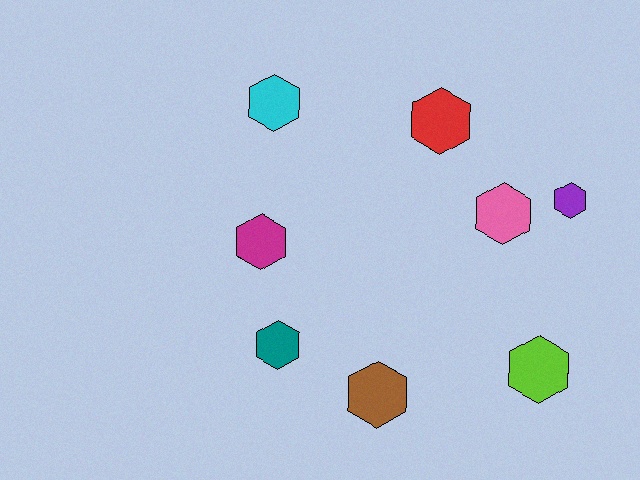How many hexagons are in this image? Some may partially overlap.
There are 8 hexagons.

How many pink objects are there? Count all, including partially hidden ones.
There is 1 pink object.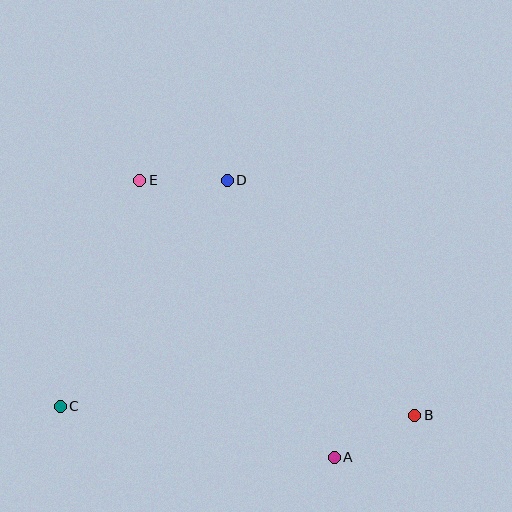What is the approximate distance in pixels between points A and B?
The distance between A and B is approximately 91 pixels.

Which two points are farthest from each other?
Points B and E are farthest from each other.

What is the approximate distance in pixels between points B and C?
The distance between B and C is approximately 354 pixels.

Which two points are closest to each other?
Points D and E are closest to each other.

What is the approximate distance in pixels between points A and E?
The distance between A and E is approximately 339 pixels.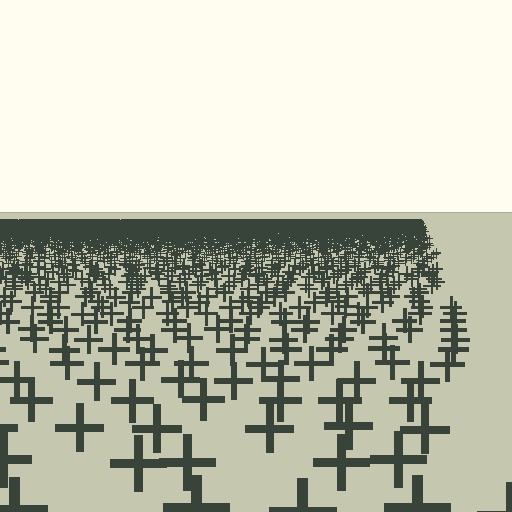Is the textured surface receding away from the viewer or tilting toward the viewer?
The surface is receding away from the viewer. Texture elements get smaller and denser toward the top.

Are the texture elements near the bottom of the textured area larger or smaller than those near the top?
Larger. Near the bottom, elements are closer to the viewer and appear at a bigger on-screen size.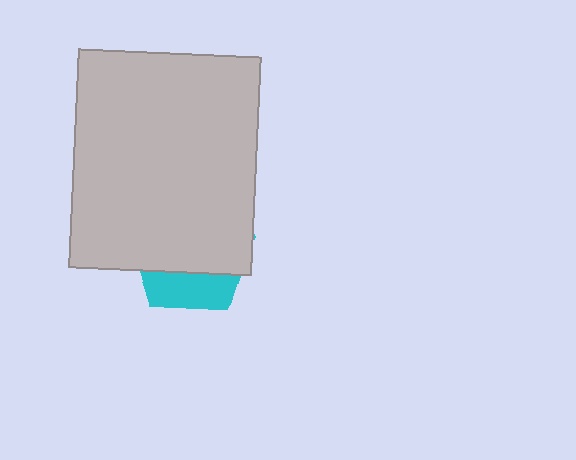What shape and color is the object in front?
The object in front is a light gray rectangle.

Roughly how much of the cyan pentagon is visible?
A small part of it is visible (roughly 30%).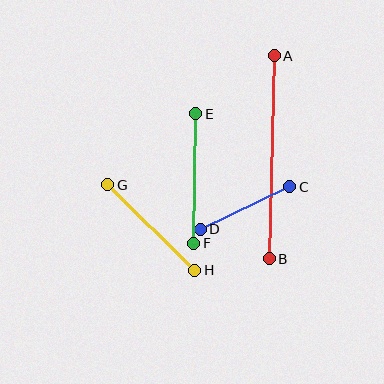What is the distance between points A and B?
The distance is approximately 203 pixels.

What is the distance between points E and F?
The distance is approximately 130 pixels.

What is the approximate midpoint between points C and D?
The midpoint is at approximately (245, 208) pixels.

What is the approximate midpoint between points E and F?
The midpoint is at approximately (195, 179) pixels.